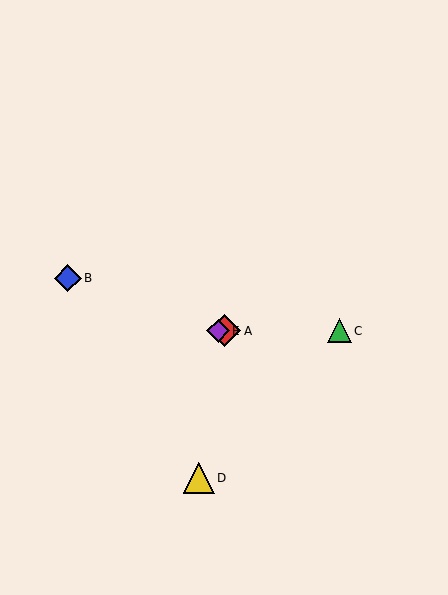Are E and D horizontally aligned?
No, E is at y≈331 and D is at y≈478.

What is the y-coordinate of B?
Object B is at y≈278.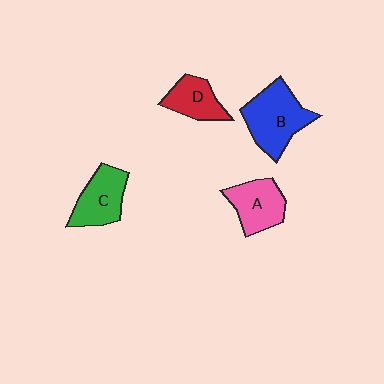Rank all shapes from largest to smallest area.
From largest to smallest: B (blue), C (green), A (pink), D (red).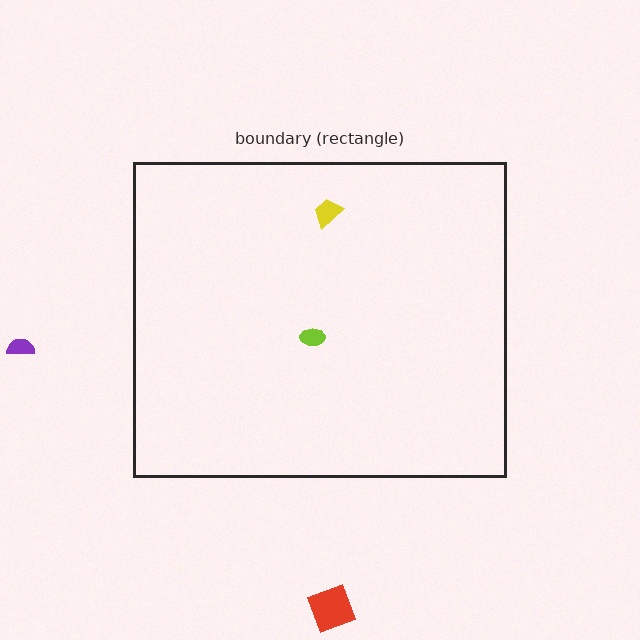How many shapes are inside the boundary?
2 inside, 2 outside.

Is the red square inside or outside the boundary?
Outside.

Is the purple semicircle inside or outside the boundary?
Outside.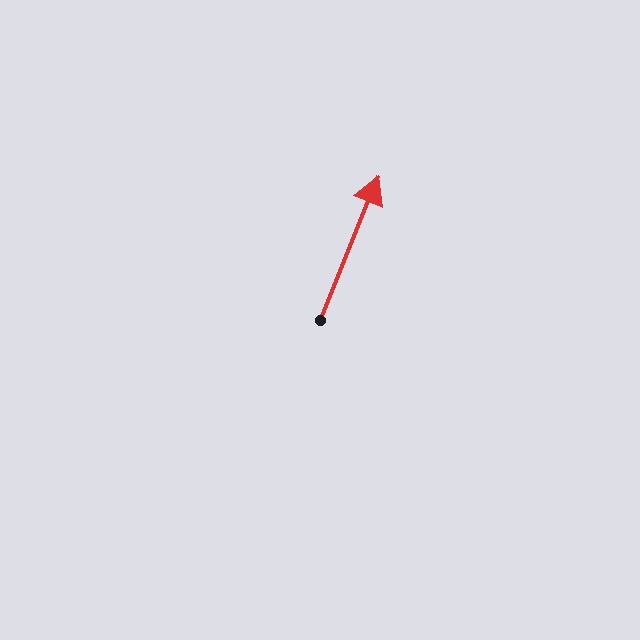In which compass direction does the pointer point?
North.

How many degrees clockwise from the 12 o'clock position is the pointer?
Approximately 22 degrees.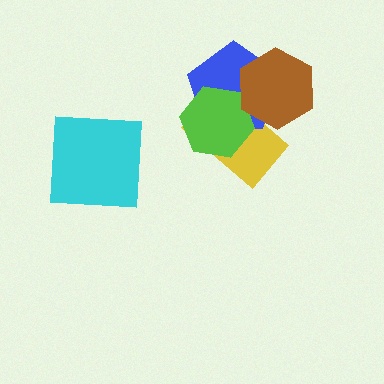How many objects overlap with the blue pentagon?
3 objects overlap with the blue pentagon.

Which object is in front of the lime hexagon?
The brown hexagon is in front of the lime hexagon.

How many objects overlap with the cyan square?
0 objects overlap with the cyan square.